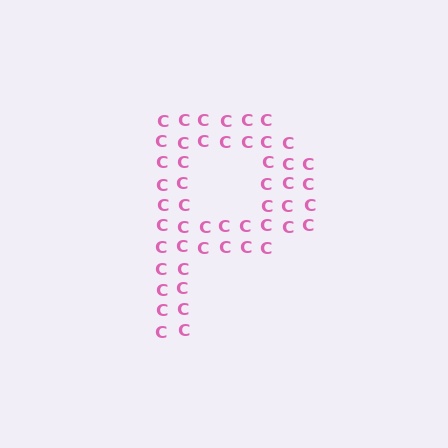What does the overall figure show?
The overall figure shows the letter P.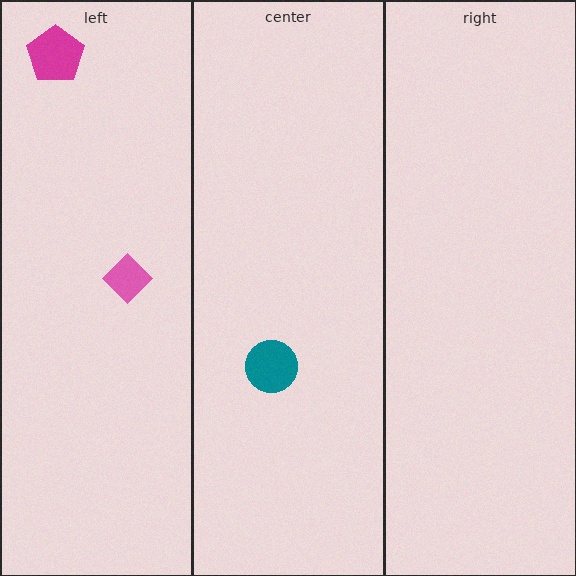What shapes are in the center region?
The teal circle.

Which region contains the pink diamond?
The left region.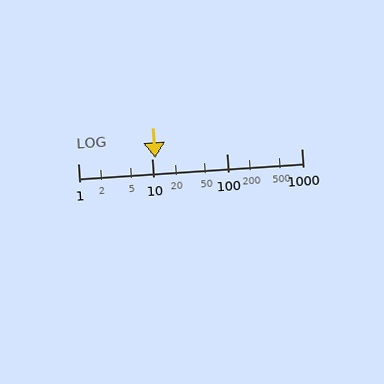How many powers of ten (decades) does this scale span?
The scale spans 3 decades, from 1 to 1000.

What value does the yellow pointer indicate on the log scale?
The pointer indicates approximately 11.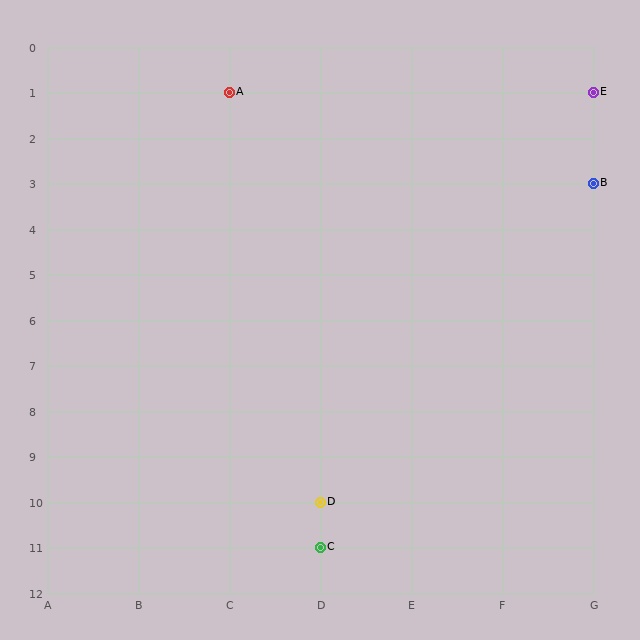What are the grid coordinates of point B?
Point B is at grid coordinates (G, 3).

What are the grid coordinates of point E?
Point E is at grid coordinates (G, 1).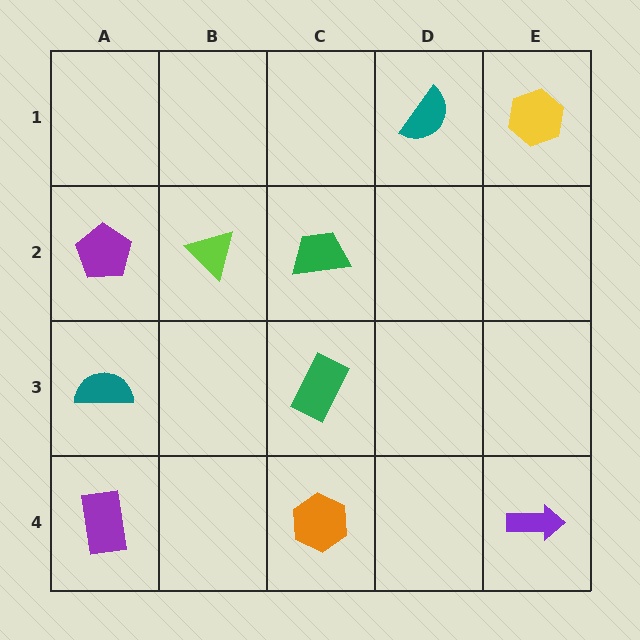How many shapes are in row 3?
2 shapes.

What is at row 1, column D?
A teal semicircle.